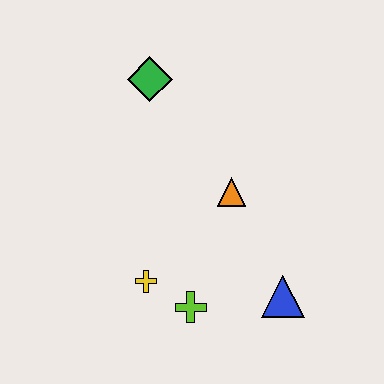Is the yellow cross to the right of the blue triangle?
No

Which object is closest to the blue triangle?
The lime cross is closest to the blue triangle.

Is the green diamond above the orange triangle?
Yes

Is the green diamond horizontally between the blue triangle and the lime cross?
No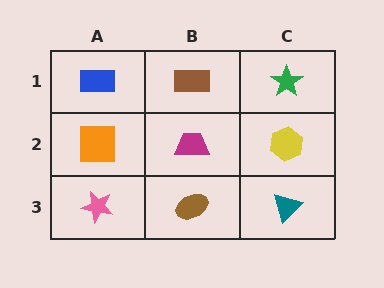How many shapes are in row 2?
3 shapes.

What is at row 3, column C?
A teal triangle.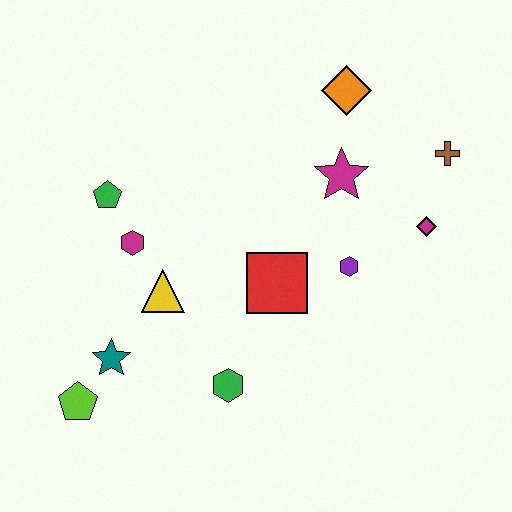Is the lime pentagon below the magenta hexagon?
Yes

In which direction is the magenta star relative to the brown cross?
The magenta star is to the left of the brown cross.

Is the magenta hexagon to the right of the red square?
No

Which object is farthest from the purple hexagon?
The lime pentagon is farthest from the purple hexagon.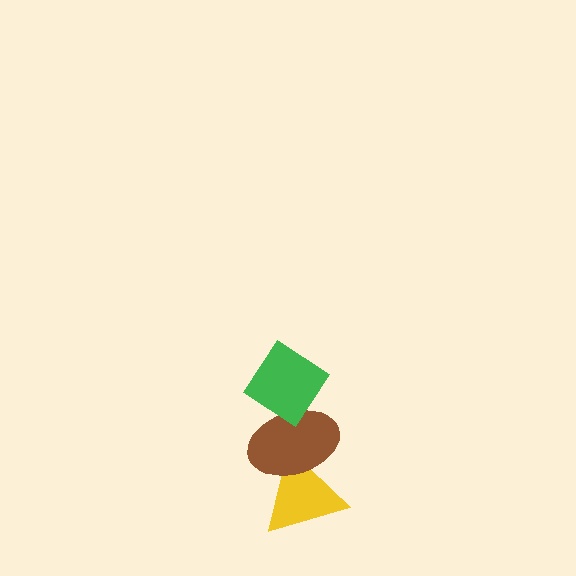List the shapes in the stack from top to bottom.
From top to bottom: the green diamond, the brown ellipse, the yellow triangle.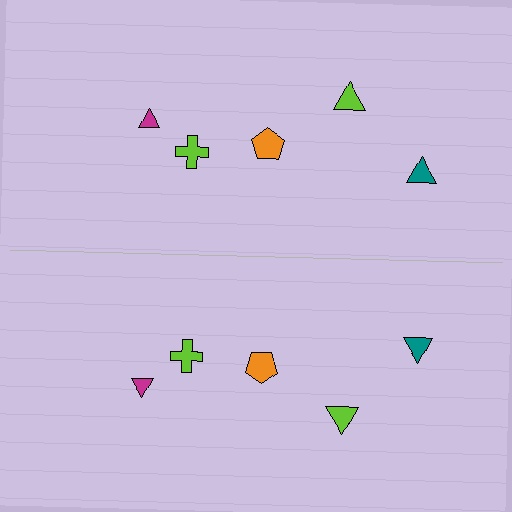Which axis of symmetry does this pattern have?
The pattern has a horizontal axis of symmetry running through the center of the image.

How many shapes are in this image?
There are 10 shapes in this image.